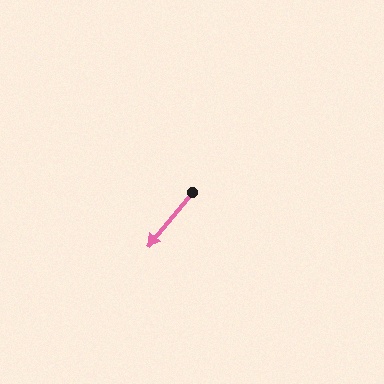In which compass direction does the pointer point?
Southwest.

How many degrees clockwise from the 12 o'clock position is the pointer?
Approximately 219 degrees.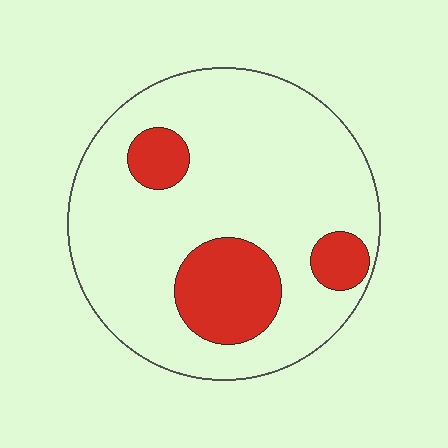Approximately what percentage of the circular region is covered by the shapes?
Approximately 20%.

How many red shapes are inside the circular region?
3.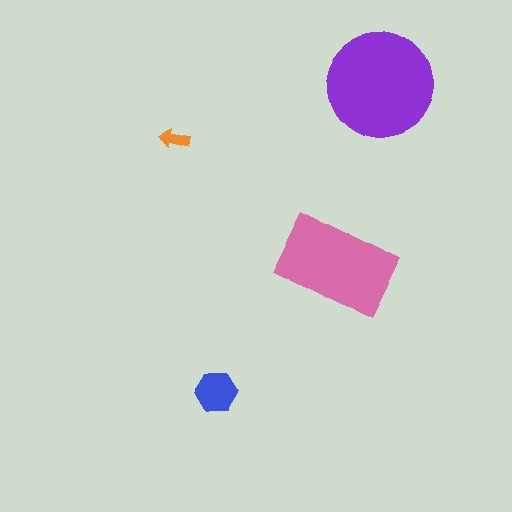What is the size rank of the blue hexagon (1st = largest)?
3rd.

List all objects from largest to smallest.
The purple circle, the pink rectangle, the blue hexagon, the orange arrow.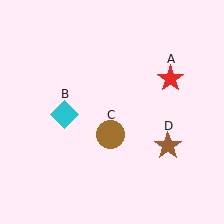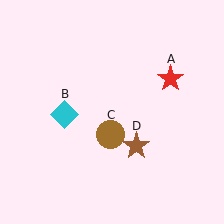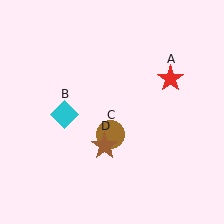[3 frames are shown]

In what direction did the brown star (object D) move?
The brown star (object D) moved left.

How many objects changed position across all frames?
1 object changed position: brown star (object D).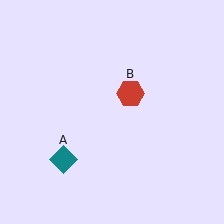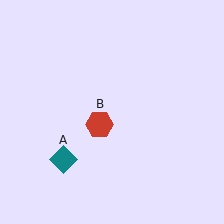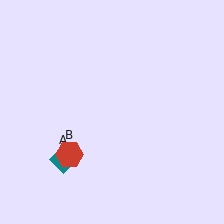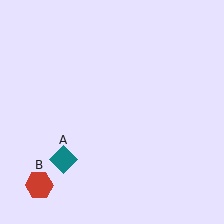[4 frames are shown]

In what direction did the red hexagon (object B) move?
The red hexagon (object B) moved down and to the left.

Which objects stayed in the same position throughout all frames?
Teal diamond (object A) remained stationary.